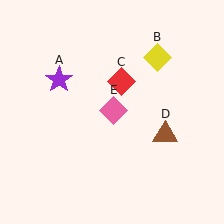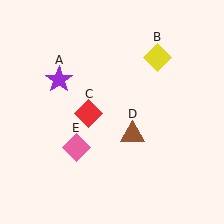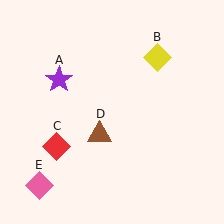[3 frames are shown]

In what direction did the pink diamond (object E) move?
The pink diamond (object E) moved down and to the left.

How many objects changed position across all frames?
3 objects changed position: red diamond (object C), brown triangle (object D), pink diamond (object E).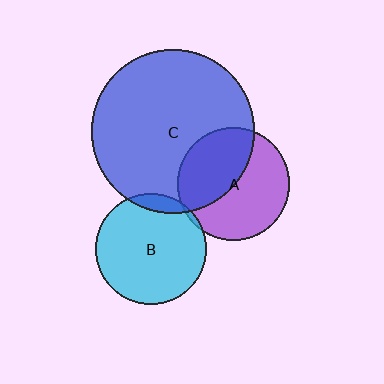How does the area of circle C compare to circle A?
Approximately 2.1 times.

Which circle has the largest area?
Circle C (blue).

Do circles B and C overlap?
Yes.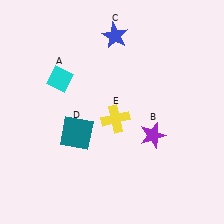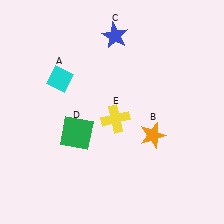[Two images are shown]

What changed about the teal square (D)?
In Image 1, D is teal. In Image 2, it changed to green.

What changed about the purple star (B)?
In Image 1, B is purple. In Image 2, it changed to orange.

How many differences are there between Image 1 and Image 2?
There are 2 differences between the two images.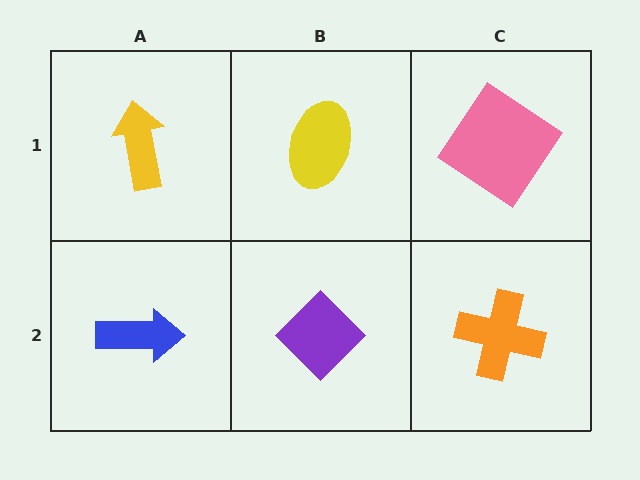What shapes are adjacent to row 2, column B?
A yellow ellipse (row 1, column B), a blue arrow (row 2, column A), an orange cross (row 2, column C).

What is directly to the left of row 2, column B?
A blue arrow.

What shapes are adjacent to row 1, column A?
A blue arrow (row 2, column A), a yellow ellipse (row 1, column B).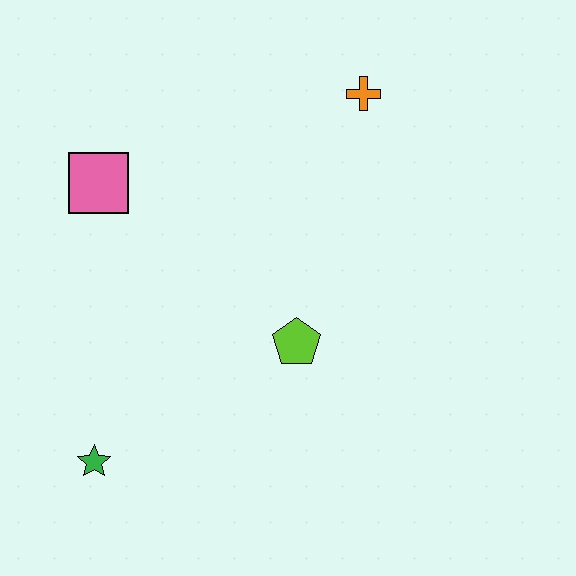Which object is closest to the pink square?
The lime pentagon is closest to the pink square.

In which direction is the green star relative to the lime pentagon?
The green star is to the left of the lime pentagon.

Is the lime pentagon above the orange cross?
No